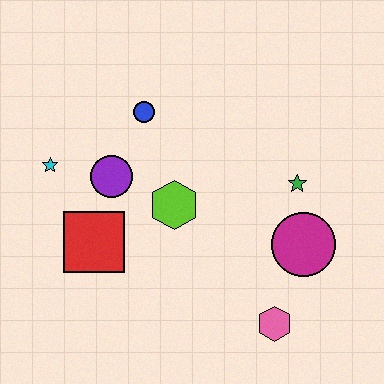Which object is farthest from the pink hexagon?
The cyan star is farthest from the pink hexagon.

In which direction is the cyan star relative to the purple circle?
The cyan star is to the left of the purple circle.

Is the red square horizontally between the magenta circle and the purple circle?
No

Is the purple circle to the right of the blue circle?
No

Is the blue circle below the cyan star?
No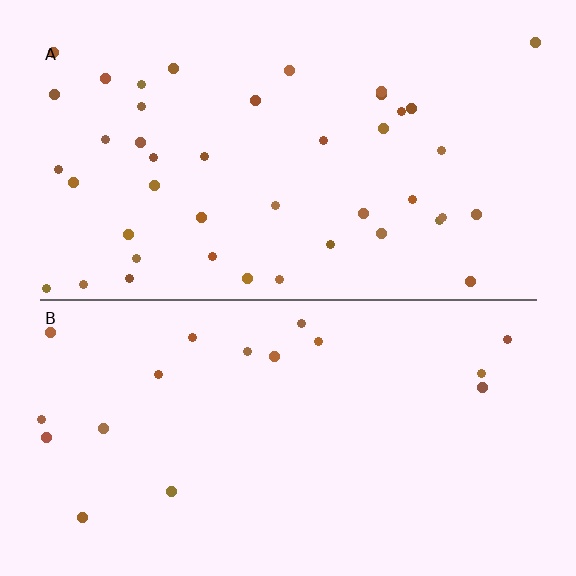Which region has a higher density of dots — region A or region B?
A (the top).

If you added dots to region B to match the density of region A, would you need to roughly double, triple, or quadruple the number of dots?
Approximately double.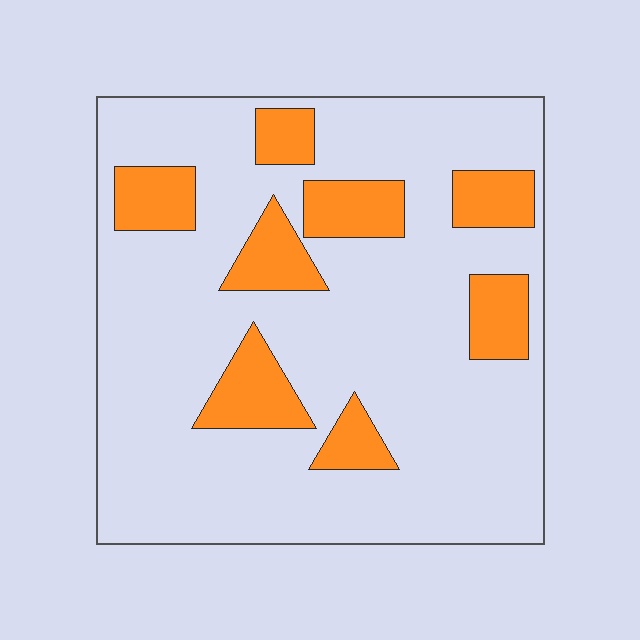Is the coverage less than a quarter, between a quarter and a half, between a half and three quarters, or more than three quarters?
Less than a quarter.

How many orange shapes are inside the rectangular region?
8.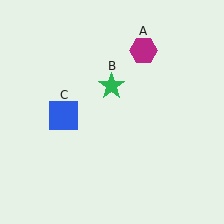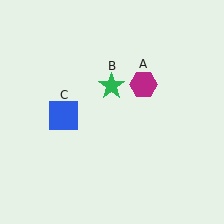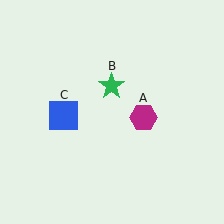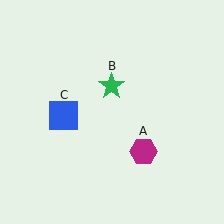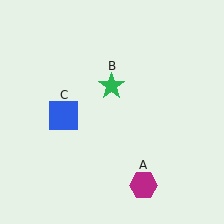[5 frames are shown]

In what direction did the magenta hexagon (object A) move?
The magenta hexagon (object A) moved down.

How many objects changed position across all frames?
1 object changed position: magenta hexagon (object A).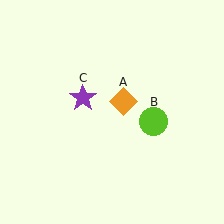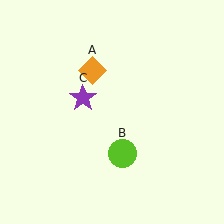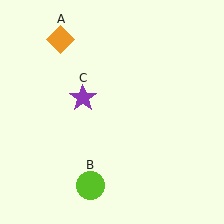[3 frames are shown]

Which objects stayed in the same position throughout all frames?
Purple star (object C) remained stationary.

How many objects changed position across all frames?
2 objects changed position: orange diamond (object A), lime circle (object B).